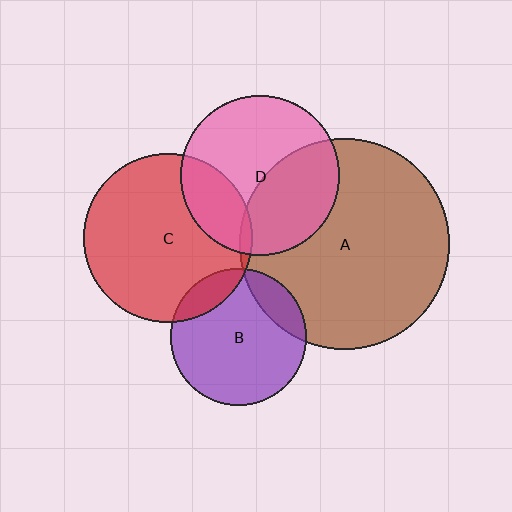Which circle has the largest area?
Circle A (brown).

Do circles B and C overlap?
Yes.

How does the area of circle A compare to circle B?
Approximately 2.4 times.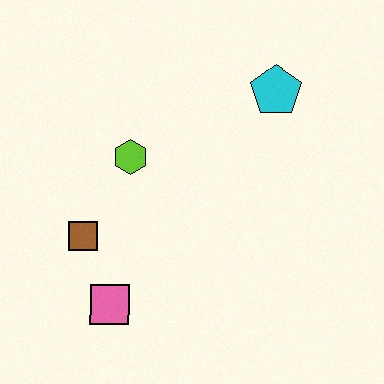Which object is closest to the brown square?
The pink square is closest to the brown square.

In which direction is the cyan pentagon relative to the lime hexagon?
The cyan pentagon is to the right of the lime hexagon.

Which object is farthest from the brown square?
The cyan pentagon is farthest from the brown square.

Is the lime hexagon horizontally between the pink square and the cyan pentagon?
Yes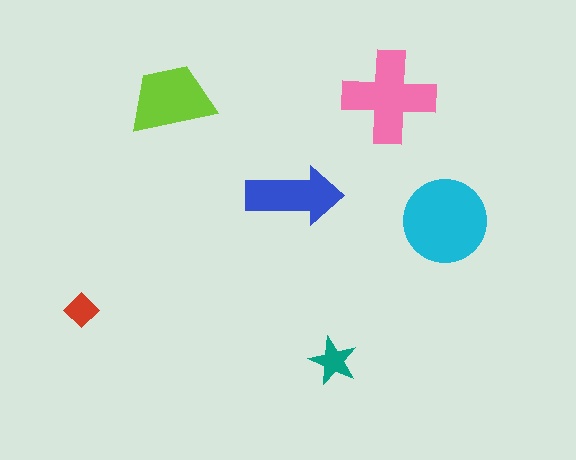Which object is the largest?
The cyan circle.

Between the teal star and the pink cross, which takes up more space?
The pink cross.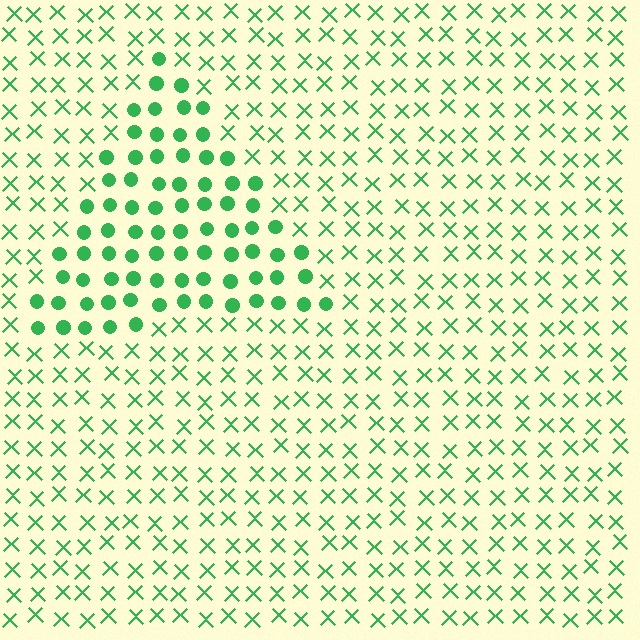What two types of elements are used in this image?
The image uses circles inside the triangle region and X marks outside it.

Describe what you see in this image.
The image is filled with small green elements arranged in a uniform grid. A triangle-shaped region contains circles, while the surrounding area contains X marks. The boundary is defined purely by the change in element shape.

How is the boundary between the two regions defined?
The boundary is defined by a change in element shape: circles inside vs. X marks outside. All elements share the same color and spacing.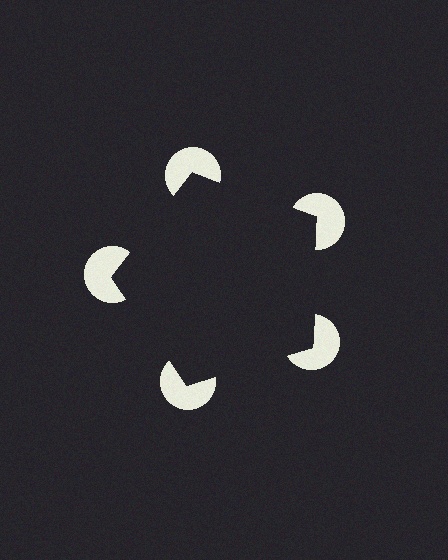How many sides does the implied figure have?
5 sides.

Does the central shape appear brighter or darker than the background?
It typically appears slightly darker than the background, even though no actual brightness change is drawn.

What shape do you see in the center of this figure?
An illusory pentagon — its edges are inferred from the aligned wedge cuts in the pac-man discs, not physically drawn.